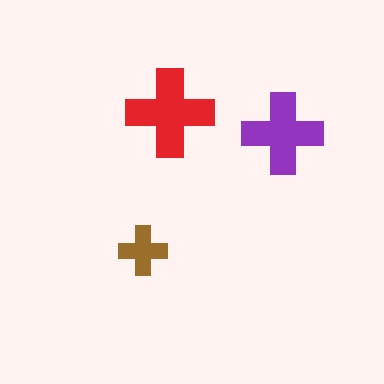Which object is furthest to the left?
The brown cross is leftmost.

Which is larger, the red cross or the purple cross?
The red one.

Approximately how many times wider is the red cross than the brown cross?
About 2 times wider.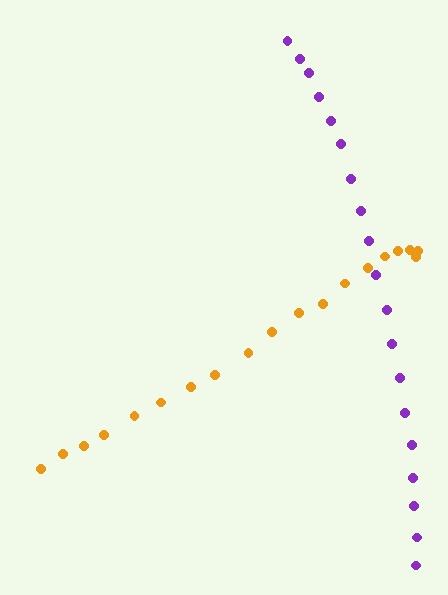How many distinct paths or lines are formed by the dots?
There are 2 distinct paths.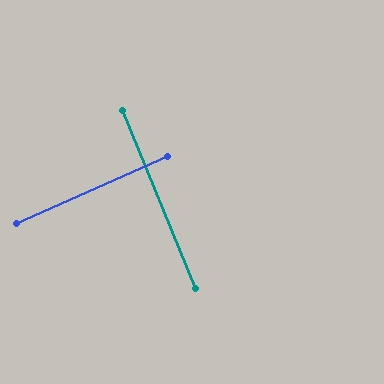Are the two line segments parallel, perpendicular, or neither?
Perpendicular — they meet at approximately 89°.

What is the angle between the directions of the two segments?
Approximately 89 degrees.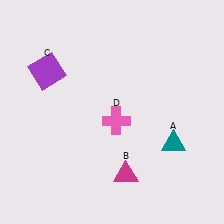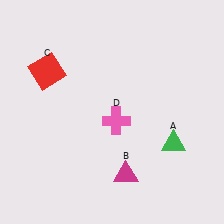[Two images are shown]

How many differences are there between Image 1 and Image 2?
There are 2 differences between the two images.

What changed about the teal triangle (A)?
In Image 1, A is teal. In Image 2, it changed to green.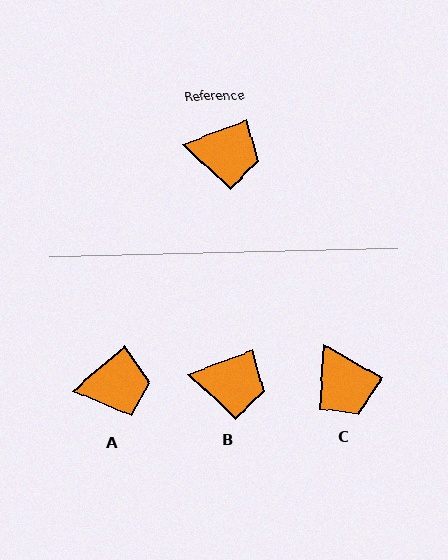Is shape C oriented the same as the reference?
No, it is off by about 50 degrees.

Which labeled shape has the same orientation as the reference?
B.